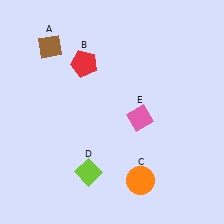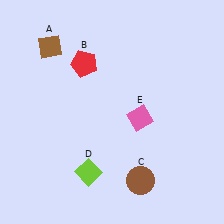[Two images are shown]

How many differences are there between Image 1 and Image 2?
There is 1 difference between the two images.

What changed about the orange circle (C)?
In Image 1, C is orange. In Image 2, it changed to brown.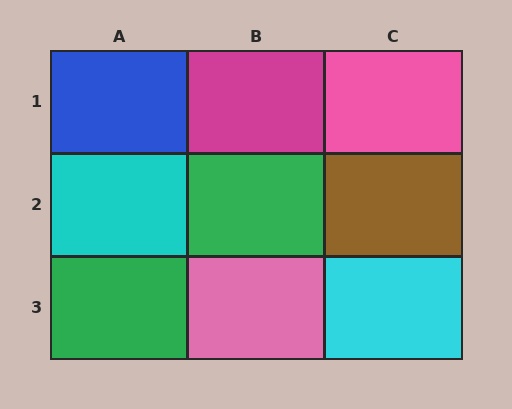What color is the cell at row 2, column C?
Brown.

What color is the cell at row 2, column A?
Cyan.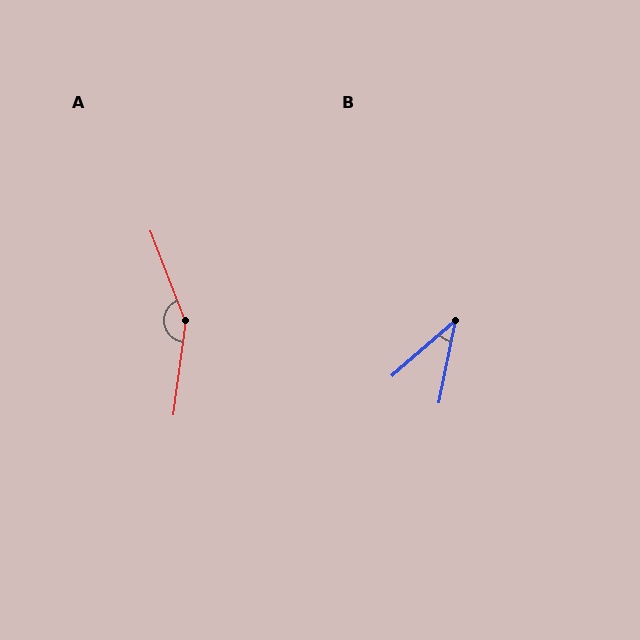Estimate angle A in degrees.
Approximately 152 degrees.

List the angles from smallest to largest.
B (37°), A (152°).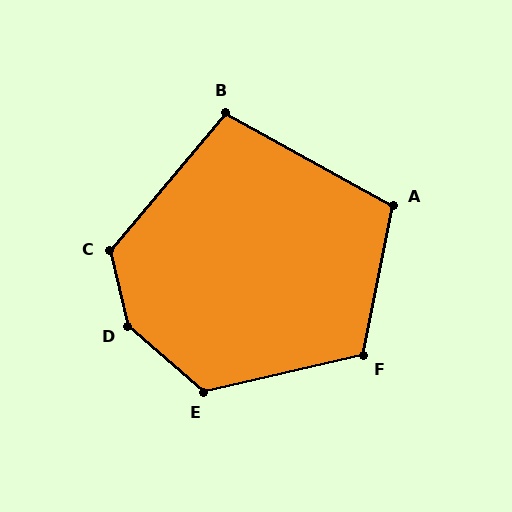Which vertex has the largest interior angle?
D, at approximately 144 degrees.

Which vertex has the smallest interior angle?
B, at approximately 101 degrees.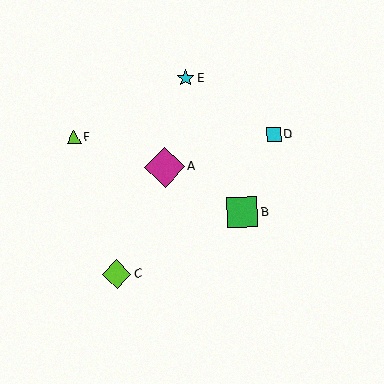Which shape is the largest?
The magenta diamond (labeled A) is the largest.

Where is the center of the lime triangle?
The center of the lime triangle is at (74, 137).